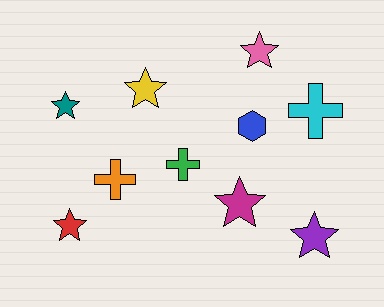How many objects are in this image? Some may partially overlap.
There are 10 objects.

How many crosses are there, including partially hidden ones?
There are 3 crosses.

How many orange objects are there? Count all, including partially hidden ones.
There is 1 orange object.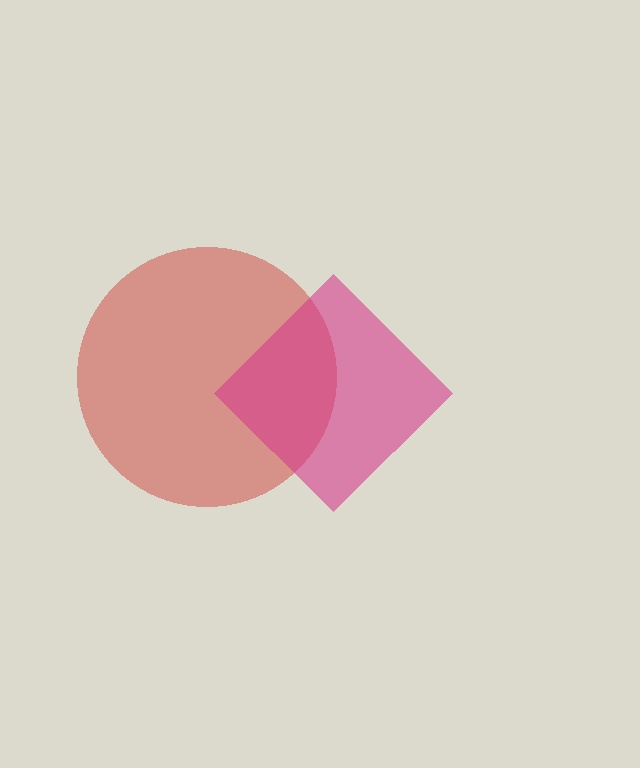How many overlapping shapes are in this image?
There are 2 overlapping shapes in the image.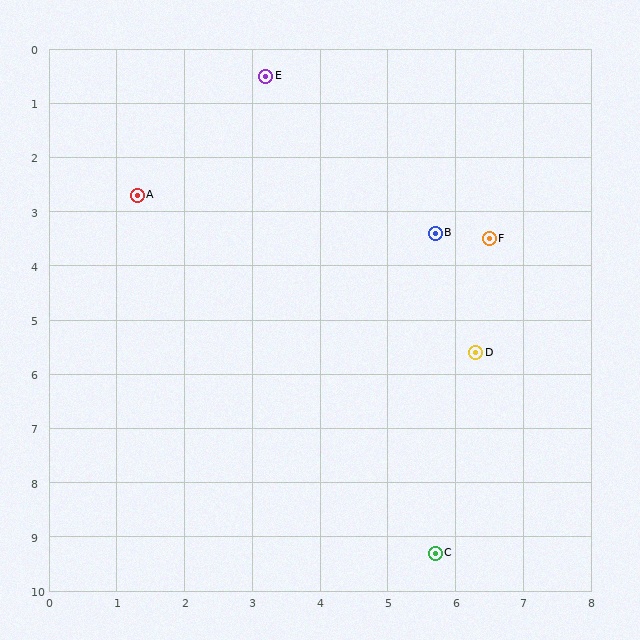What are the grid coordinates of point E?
Point E is at approximately (3.2, 0.5).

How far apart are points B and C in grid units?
Points B and C are about 5.9 grid units apart.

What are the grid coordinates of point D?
Point D is at approximately (6.3, 5.6).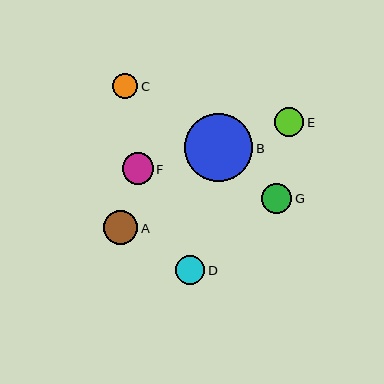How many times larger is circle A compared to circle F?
Circle A is approximately 1.1 times the size of circle F.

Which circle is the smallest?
Circle C is the smallest with a size of approximately 26 pixels.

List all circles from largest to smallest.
From largest to smallest: B, A, F, G, E, D, C.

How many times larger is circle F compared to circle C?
Circle F is approximately 1.2 times the size of circle C.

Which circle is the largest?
Circle B is the largest with a size of approximately 68 pixels.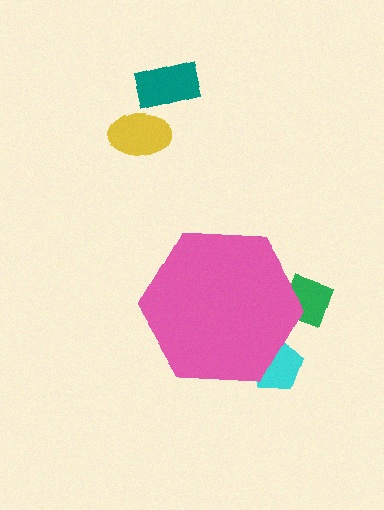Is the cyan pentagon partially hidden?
Yes, the cyan pentagon is partially hidden behind the pink hexagon.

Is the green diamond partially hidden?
Yes, the green diamond is partially hidden behind the pink hexagon.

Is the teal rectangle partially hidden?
No, the teal rectangle is fully visible.